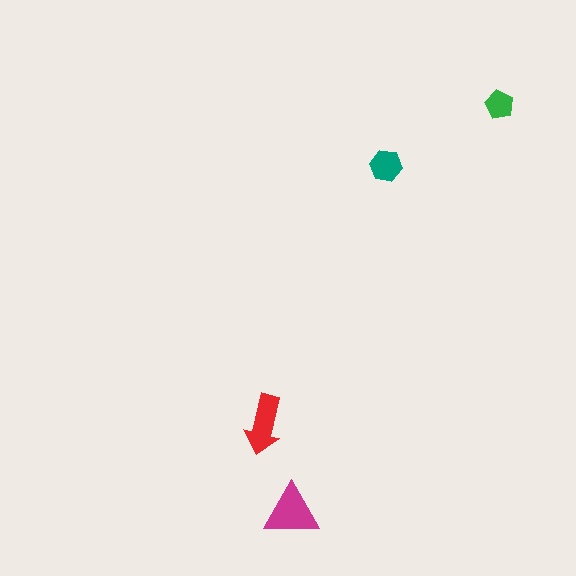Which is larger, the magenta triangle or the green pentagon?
The magenta triangle.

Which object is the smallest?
The green pentagon.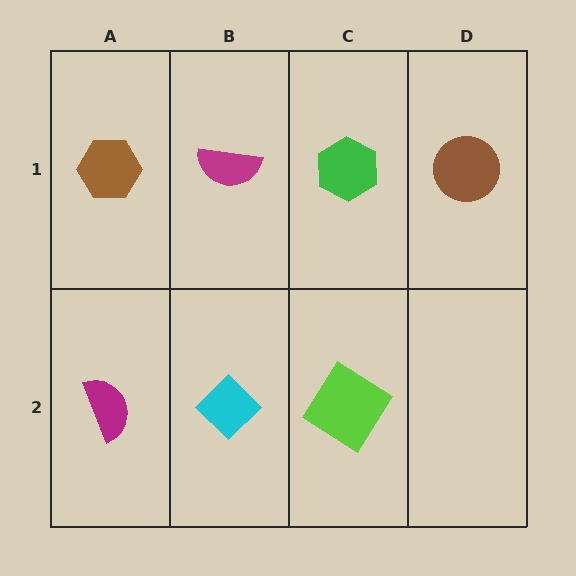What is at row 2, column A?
A magenta semicircle.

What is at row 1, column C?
A green hexagon.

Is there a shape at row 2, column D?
No, that cell is empty.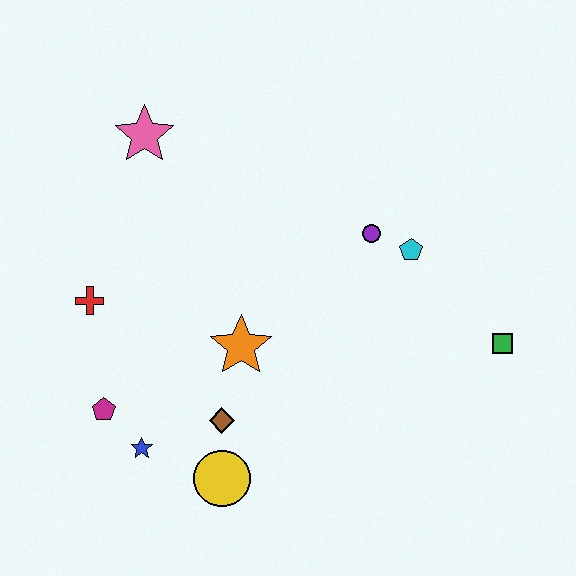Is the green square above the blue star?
Yes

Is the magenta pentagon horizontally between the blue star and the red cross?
Yes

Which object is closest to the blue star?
The magenta pentagon is closest to the blue star.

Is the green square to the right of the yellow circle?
Yes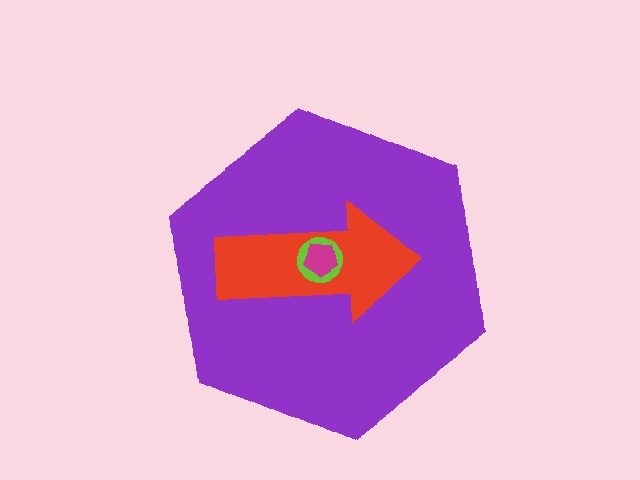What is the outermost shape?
The purple hexagon.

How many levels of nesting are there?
4.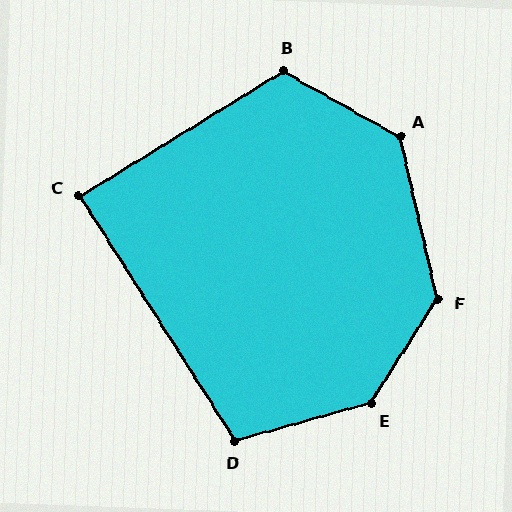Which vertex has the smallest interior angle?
C, at approximately 89 degrees.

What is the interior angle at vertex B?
Approximately 119 degrees (obtuse).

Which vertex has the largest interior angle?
E, at approximately 138 degrees.